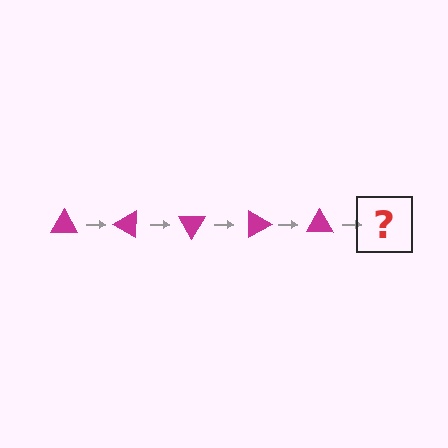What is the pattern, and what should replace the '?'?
The pattern is that the triangle rotates 30 degrees each step. The '?' should be a magenta triangle rotated 150 degrees.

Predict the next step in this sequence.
The next step is a magenta triangle rotated 150 degrees.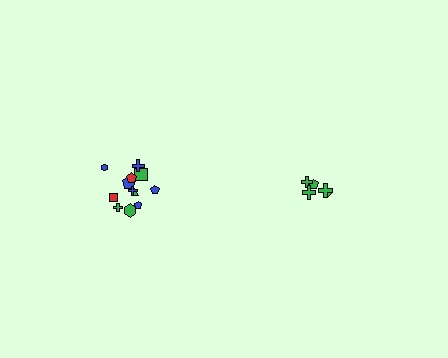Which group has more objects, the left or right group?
The left group.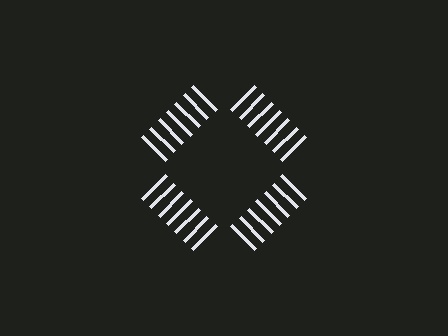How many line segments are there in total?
28 — 7 along each of the 4 edges.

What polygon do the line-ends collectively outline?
An illusory square — the line segments terminate on its edges but no continuous stroke is drawn.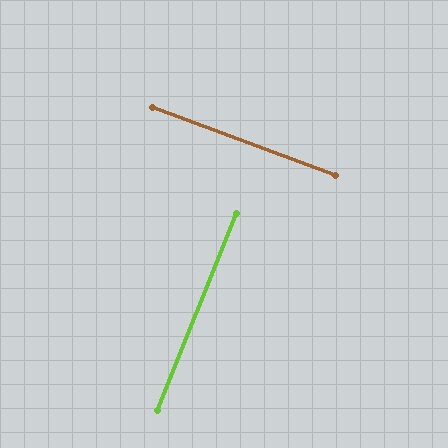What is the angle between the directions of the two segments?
Approximately 88 degrees.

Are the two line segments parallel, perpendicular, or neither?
Perpendicular — they meet at approximately 88°.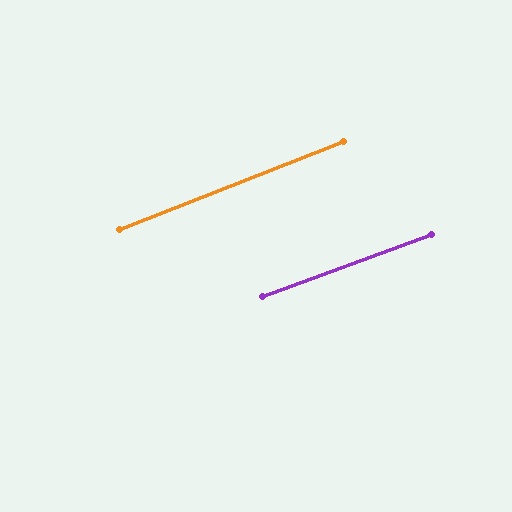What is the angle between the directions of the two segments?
Approximately 1 degree.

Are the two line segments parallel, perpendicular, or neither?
Parallel — their directions differ by only 1.3°.